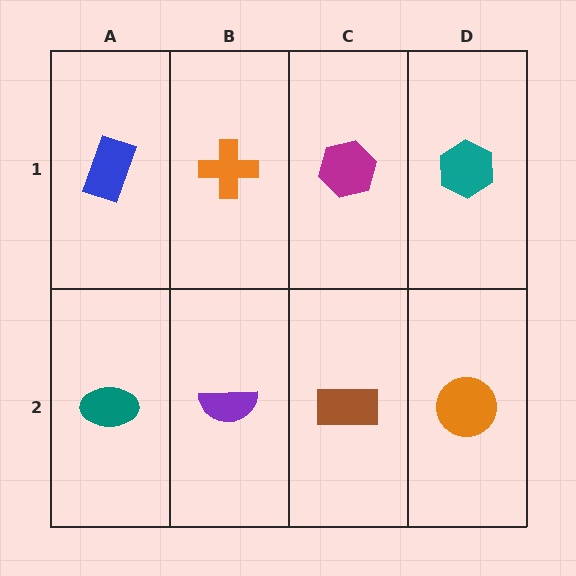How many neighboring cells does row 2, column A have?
2.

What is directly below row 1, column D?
An orange circle.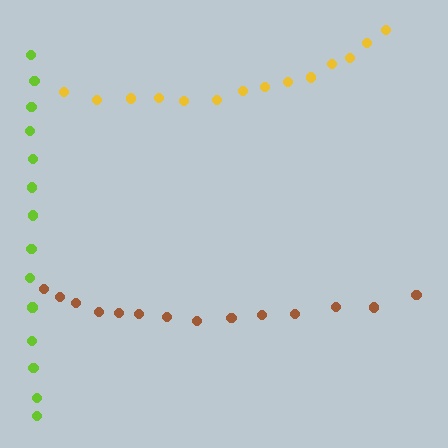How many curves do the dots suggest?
There are 3 distinct paths.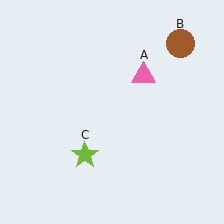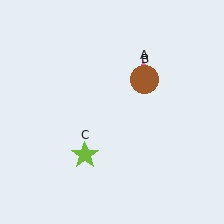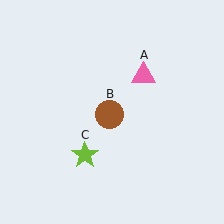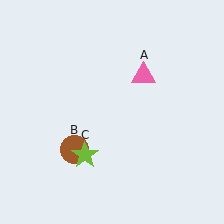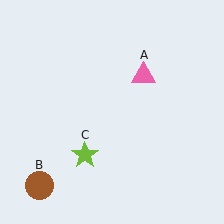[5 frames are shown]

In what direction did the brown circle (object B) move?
The brown circle (object B) moved down and to the left.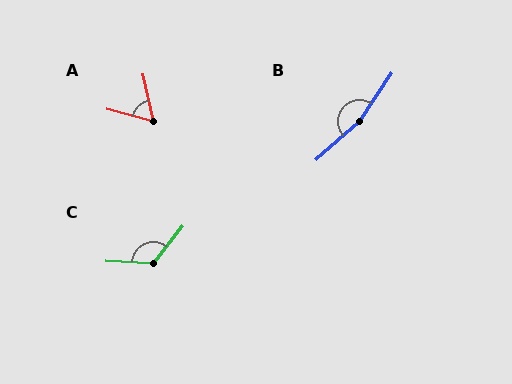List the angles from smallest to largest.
A (63°), C (125°), B (165°).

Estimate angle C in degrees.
Approximately 125 degrees.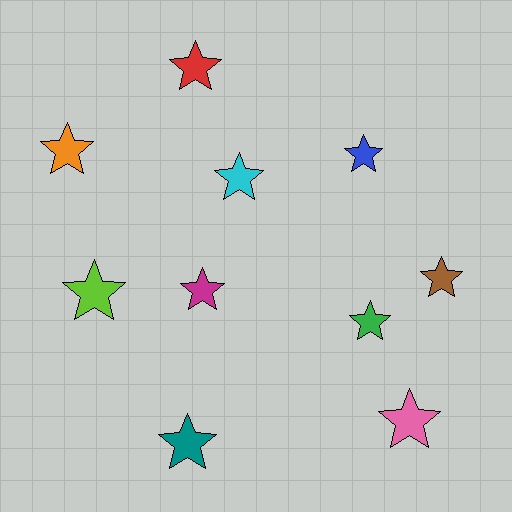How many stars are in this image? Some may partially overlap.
There are 10 stars.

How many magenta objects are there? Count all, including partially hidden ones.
There is 1 magenta object.